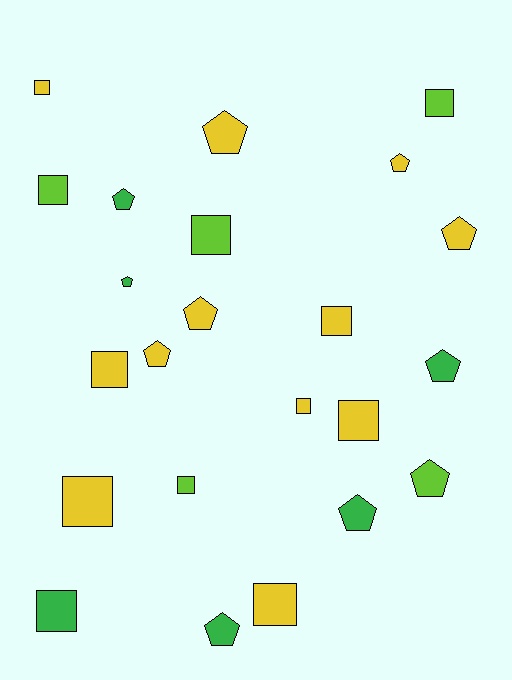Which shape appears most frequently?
Square, with 12 objects.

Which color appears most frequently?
Yellow, with 12 objects.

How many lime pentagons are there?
There is 1 lime pentagon.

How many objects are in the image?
There are 23 objects.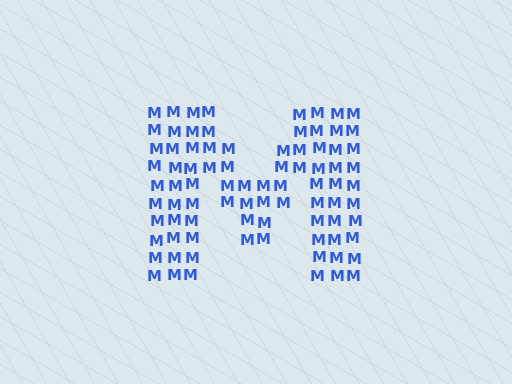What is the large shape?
The large shape is the letter M.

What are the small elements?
The small elements are letter M's.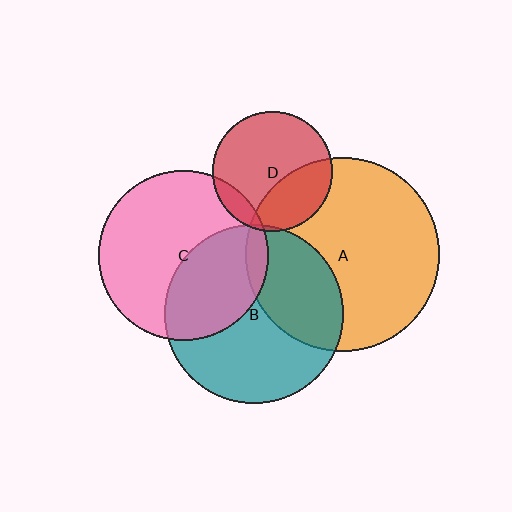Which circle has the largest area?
Circle A (orange).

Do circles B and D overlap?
Yes.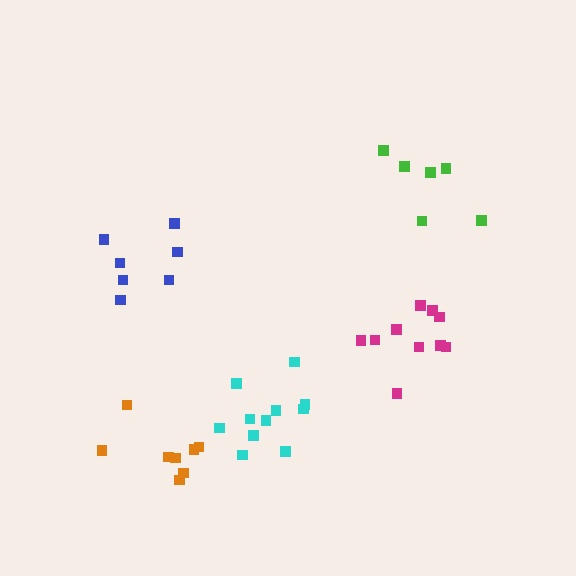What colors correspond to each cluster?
The clusters are colored: green, blue, cyan, magenta, orange.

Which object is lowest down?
The orange cluster is bottommost.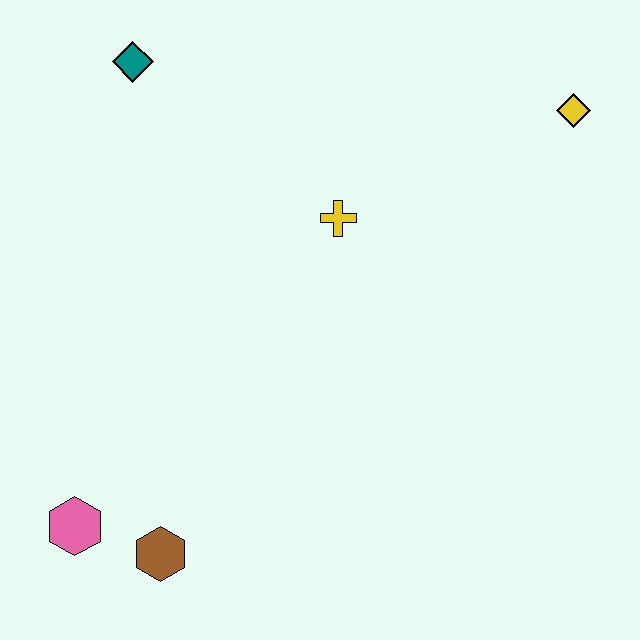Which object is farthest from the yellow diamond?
The pink hexagon is farthest from the yellow diamond.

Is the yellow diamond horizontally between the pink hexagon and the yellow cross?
No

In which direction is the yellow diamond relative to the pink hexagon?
The yellow diamond is to the right of the pink hexagon.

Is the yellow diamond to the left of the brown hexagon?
No